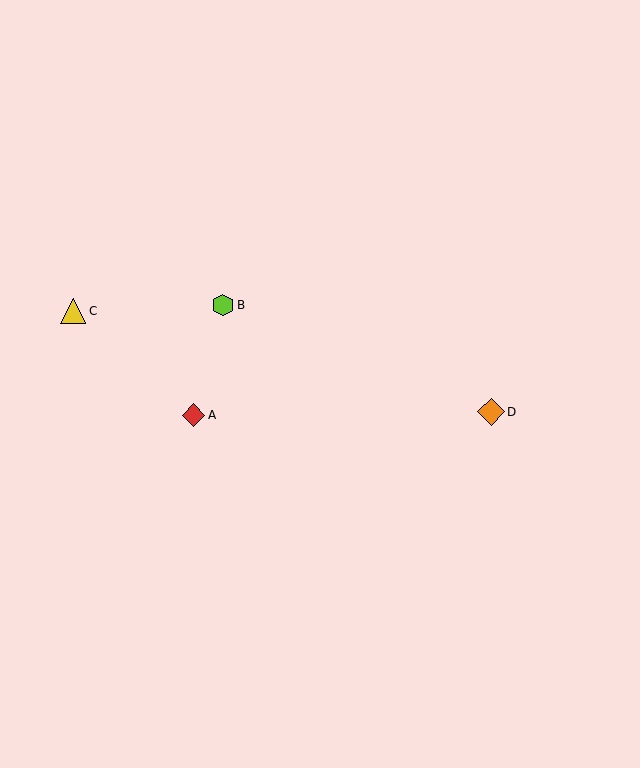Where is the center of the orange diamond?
The center of the orange diamond is at (491, 412).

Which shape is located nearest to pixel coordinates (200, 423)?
The red diamond (labeled A) at (194, 415) is nearest to that location.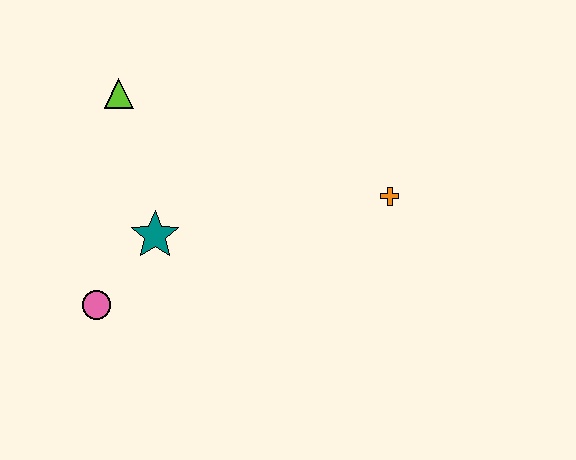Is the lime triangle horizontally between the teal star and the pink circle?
Yes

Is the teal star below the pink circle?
No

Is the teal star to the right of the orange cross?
No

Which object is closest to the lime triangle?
The teal star is closest to the lime triangle.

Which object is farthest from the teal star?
The orange cross is farthest from the teal star.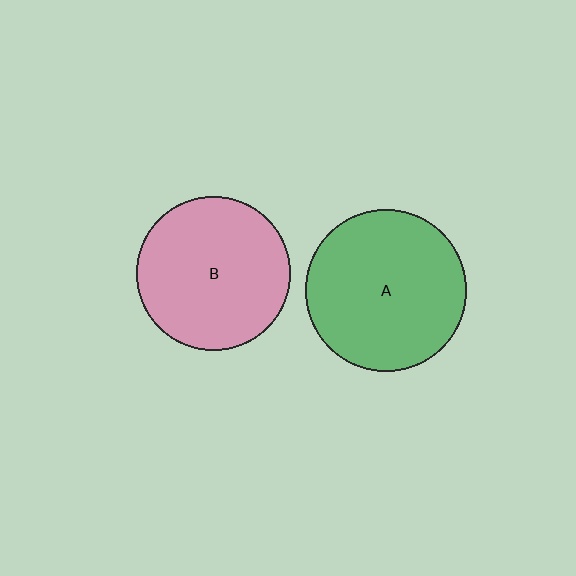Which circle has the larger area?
Circle A (green).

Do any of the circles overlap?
No, none of the circles overlap.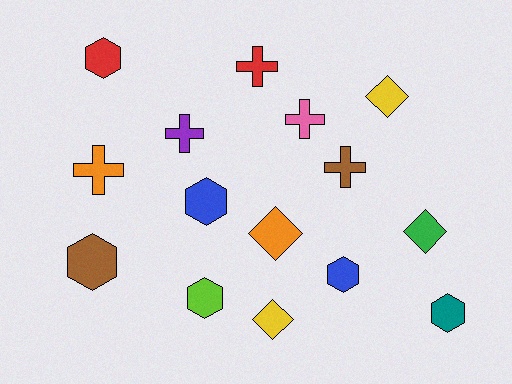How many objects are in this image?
There are 15 objects.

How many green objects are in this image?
There is 1 green object.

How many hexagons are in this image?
There are 6 hexagons.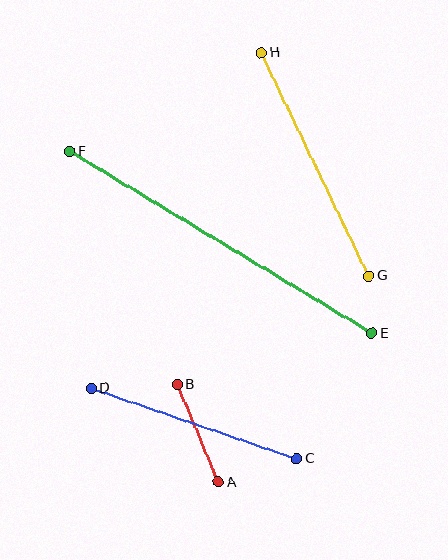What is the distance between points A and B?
The distance is approximately 106 pixels.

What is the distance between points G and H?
The distance is approximately 247 pixels.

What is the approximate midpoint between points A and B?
The midpoint is at approximately (198, 433) pixels.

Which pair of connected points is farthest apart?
Points E and F are farthest apart.